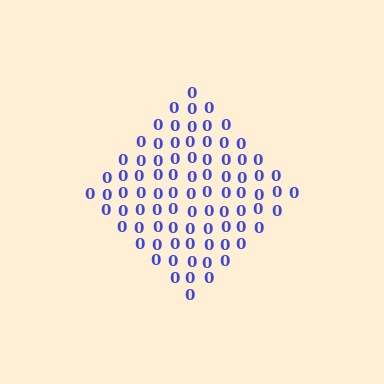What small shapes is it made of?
It is made of small digit 0's.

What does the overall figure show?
The overall figure shows a diamond.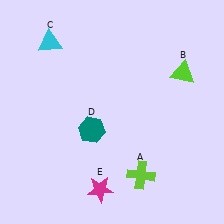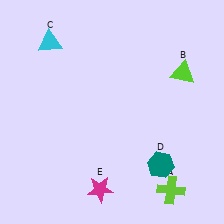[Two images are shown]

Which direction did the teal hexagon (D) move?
The teal hexagon (D) moved right.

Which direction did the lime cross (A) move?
The lime cross (A) moved right.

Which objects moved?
The objects that moved are: the lime cross (A), the teal hexagon (D).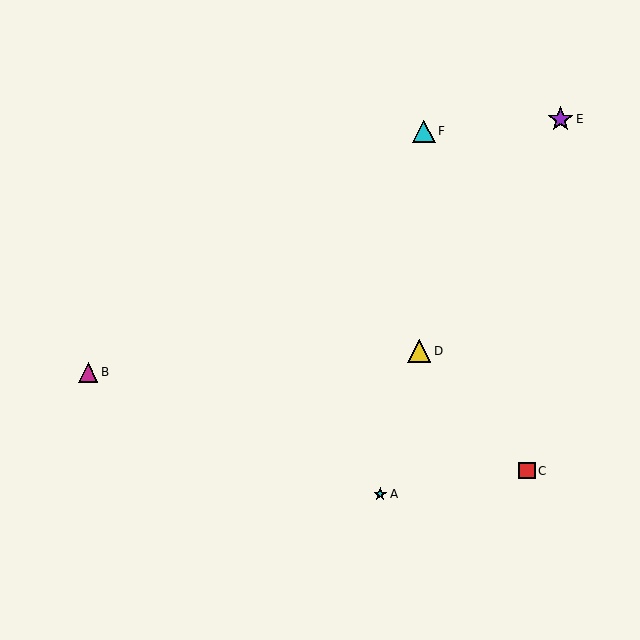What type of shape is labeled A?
Shape A is a cyan star.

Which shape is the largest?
The purple star (labeled E) is the largest.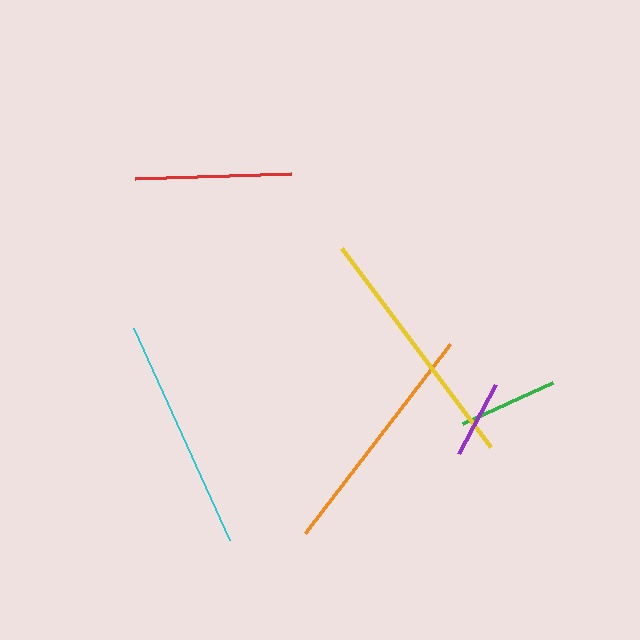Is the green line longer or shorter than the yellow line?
The yellow line is longer than the green line.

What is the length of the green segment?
The green segment is approximately 100 pixels long.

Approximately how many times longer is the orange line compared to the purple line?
The orange line is approximately 3.0 times the length of the purple line.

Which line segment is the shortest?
The purple line is the shortest at approximately 79 pixels.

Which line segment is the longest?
The yellow line is the longest at approximately 248 pixels.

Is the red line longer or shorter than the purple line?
The red line is longer than the purple line.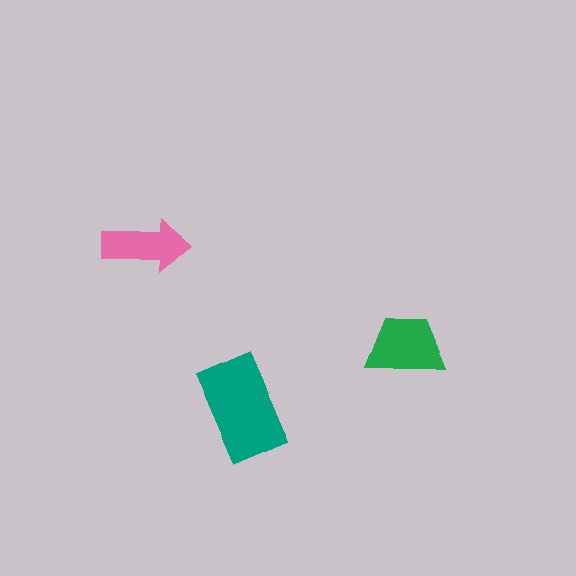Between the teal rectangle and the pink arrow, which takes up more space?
The teal rectangle.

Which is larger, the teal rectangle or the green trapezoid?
The teal rectangle.